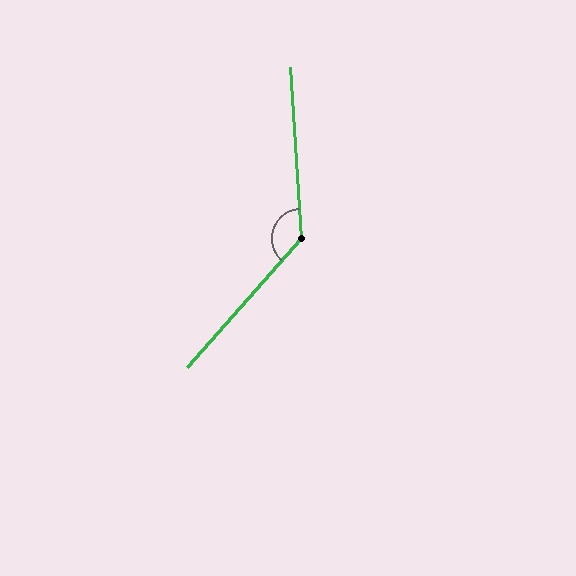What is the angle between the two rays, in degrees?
Approximately 135 degrees.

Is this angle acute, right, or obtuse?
It is obtuse.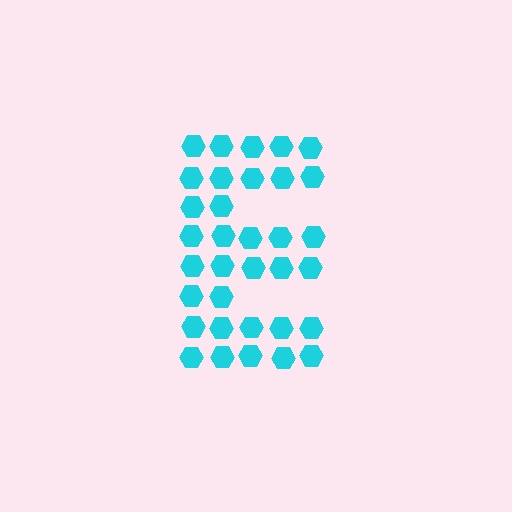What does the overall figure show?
The overall figure shows the letter E.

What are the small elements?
The small elements are hexagons.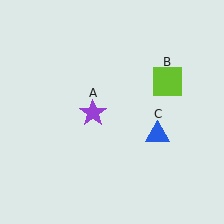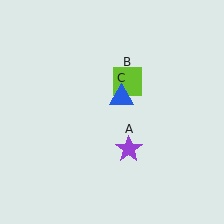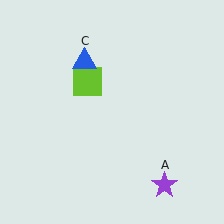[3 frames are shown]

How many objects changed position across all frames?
3 objects changed position: purple star (object A), lime square (object B), blue triangle (object C).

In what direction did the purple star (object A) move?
The purple star (object A) moved down and to the right.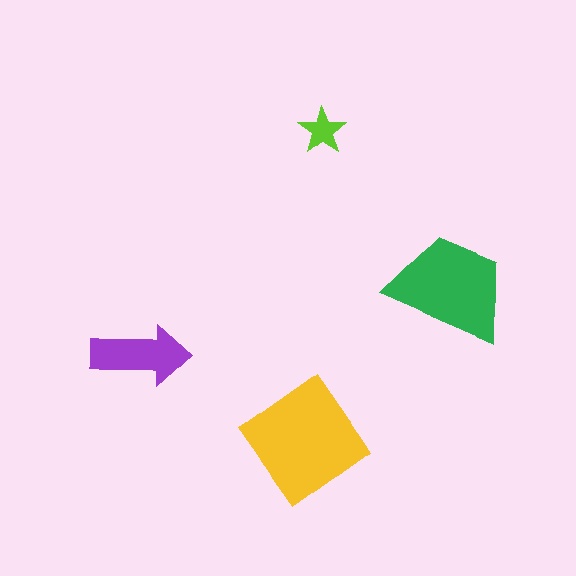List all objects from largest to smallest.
The yellow diamond, the green trapezoid, the purple arrow, the lime star.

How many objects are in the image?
There are 4 objects in the image.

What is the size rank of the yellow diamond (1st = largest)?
1st.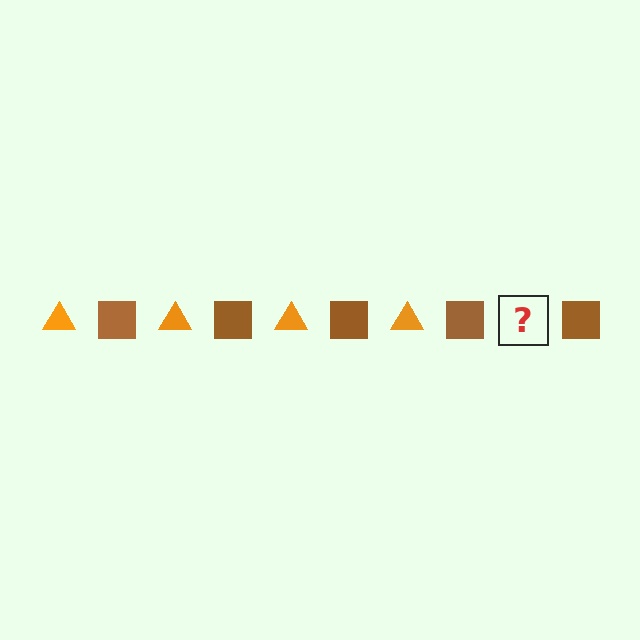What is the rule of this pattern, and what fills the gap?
The rule is that the pattern alternates between orange triangle and brown square. The gap should be filled with an orange triangle.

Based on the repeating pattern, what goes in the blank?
The blank should be an orange triangle.